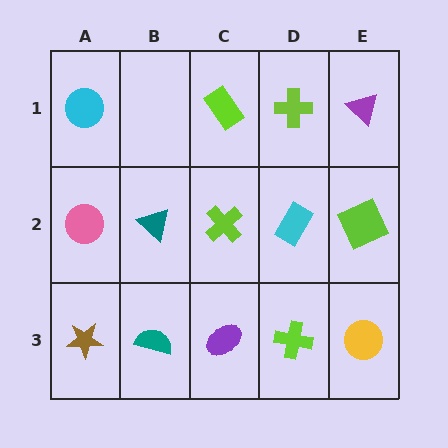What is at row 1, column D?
A lime cross.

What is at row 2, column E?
A lime square.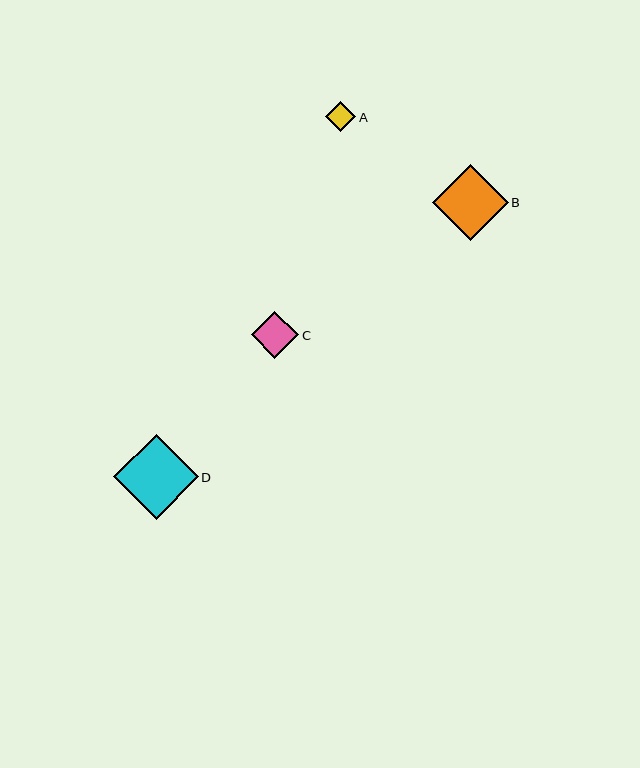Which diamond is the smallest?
Diamond A is the smallest with a size of approximately 30 pixels.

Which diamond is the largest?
Diamond D is the largest with a size of approximately 85 pixels.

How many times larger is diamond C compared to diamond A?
Diamond C is approximately 1.6 times the size of diamond A.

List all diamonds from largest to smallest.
From largest to smallest: D, B, C, A.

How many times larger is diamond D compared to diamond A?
Diamond D is approximately 2.8 times the size of diamond A.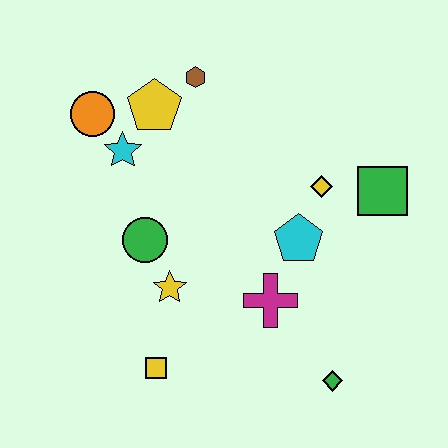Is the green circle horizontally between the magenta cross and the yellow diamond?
No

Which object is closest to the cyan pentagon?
The yellow diamond is closest to the cyan pentagon.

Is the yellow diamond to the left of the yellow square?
No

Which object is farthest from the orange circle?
The green diamond is farthest from the orange circle.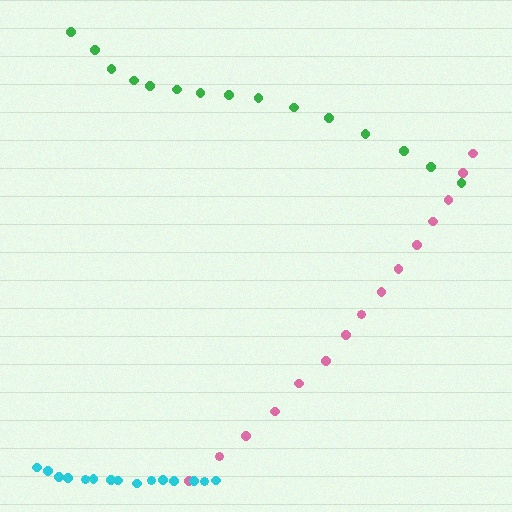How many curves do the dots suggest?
There are 3 distinct paths.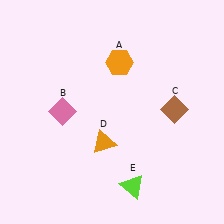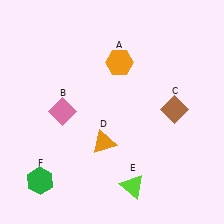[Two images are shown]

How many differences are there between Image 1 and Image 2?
There is 1 difference between the two images.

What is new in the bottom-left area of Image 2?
A green hexagon (F) was added in the bottom-left area of Image 2.